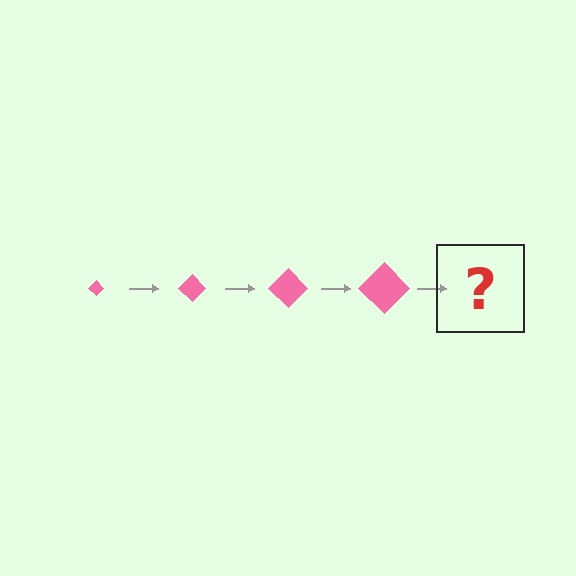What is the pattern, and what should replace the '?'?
The pattern is that the diamond gets progressively larger each step. The '?' should be a pink diamond, larger than the previous one.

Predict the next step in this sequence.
The next step is a pink diamond, larger than the previous one.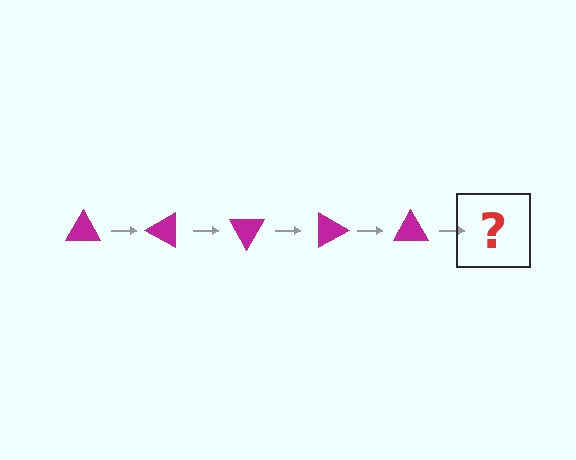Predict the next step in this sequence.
The next step is a magenta triangle rotated 150 degrees.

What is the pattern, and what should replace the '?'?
The pattern is that the triangle rotates 30 degrees each step. The '?' should be a magenta triangle rotated 150 degrees.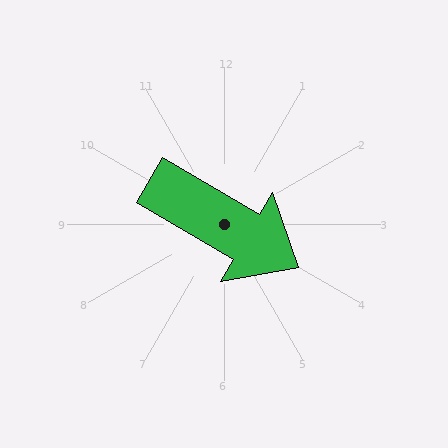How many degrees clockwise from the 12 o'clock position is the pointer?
Approximately 120 degrees.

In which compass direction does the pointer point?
Southeast.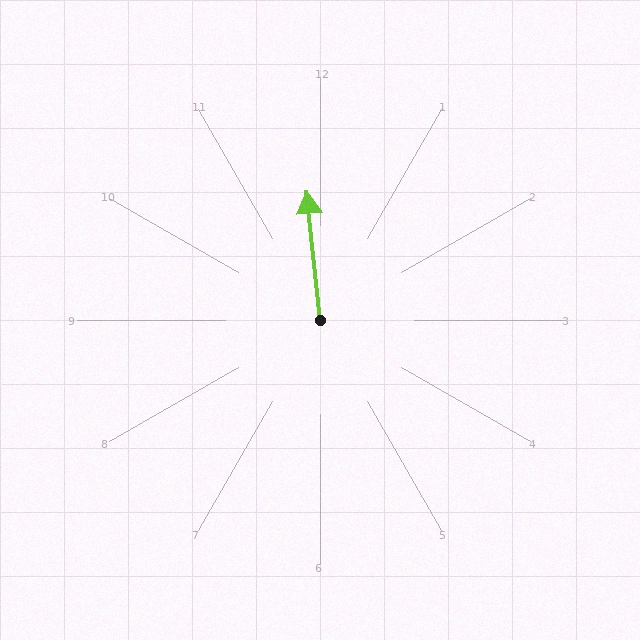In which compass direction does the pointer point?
North.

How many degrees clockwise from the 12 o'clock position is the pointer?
Approximately 354 degrees.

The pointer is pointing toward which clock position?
Roughly 12 o'clock.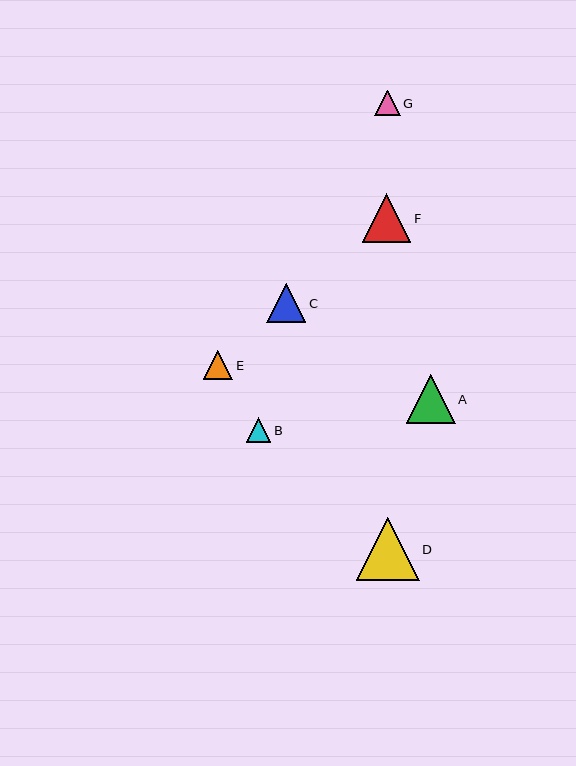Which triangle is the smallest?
Triangle B is the smallest with a size of approximately 24 pixels.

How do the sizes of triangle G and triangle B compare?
Triangle G and triangle B are approximately the same size.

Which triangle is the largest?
Triangle D is the largest with a size of approximately 63 pixels.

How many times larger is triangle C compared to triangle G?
Triangle C is approximately 1.6 times the size of triangle G.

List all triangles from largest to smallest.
From largest to smallest: D, F, A, C, E, G, B.